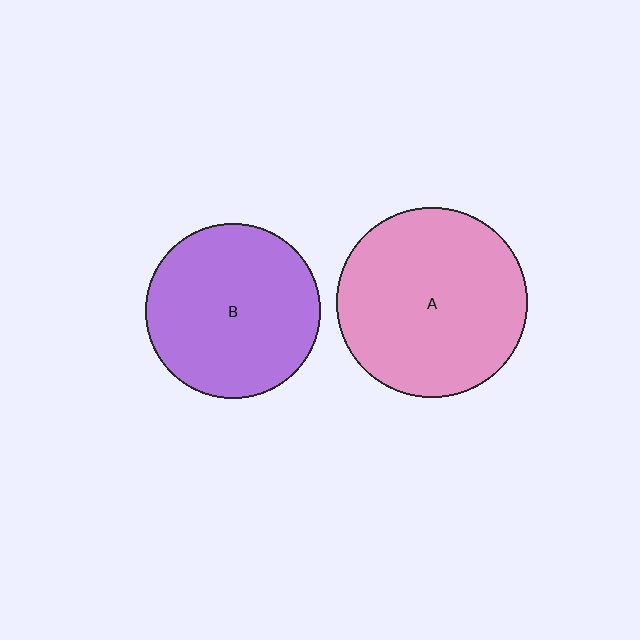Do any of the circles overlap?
No, none of the circles overlap.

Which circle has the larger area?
Circle A (pink).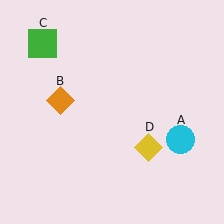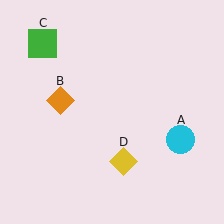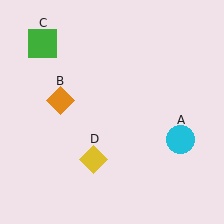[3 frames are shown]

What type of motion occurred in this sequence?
The yellow diamond (object D) rotated clockwise around the center of the scene.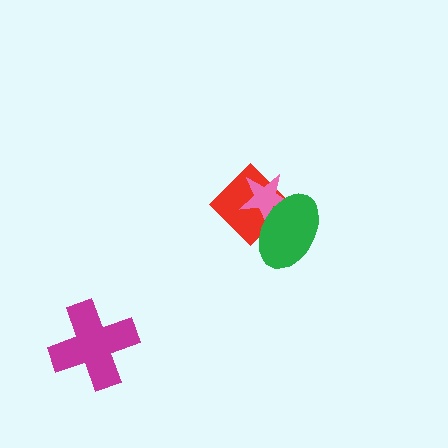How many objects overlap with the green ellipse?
2 objects overlap with the green ellipse.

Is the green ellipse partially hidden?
No, no other shape covers it.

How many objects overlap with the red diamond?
2 objects overlap with the red diamond.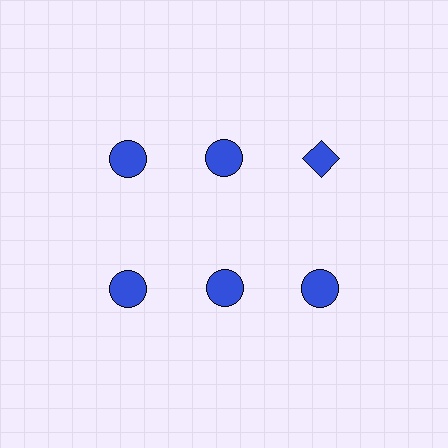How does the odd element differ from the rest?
It has a different shape: diamond instead of circle.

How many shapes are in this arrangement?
There are 6 shapes arranged in a grid pattern.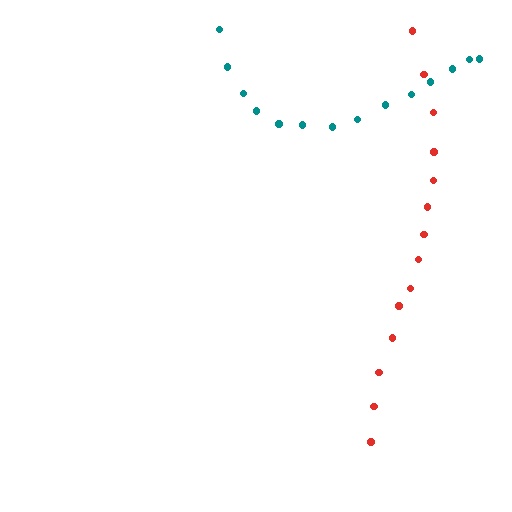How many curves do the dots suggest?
There are 2 distinct paths.